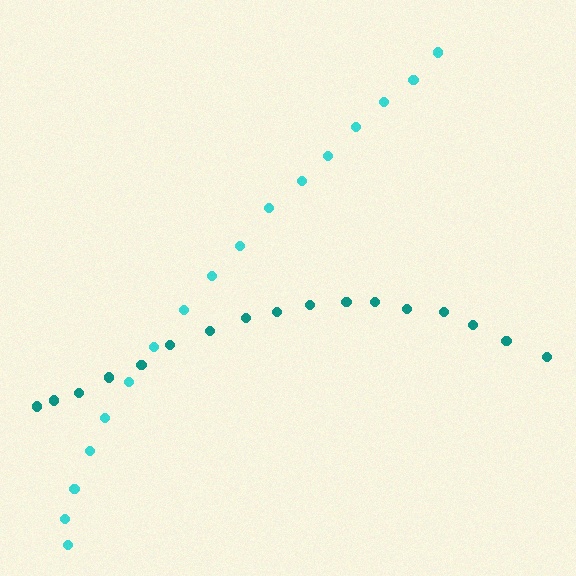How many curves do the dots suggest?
There are 2 distinct paths.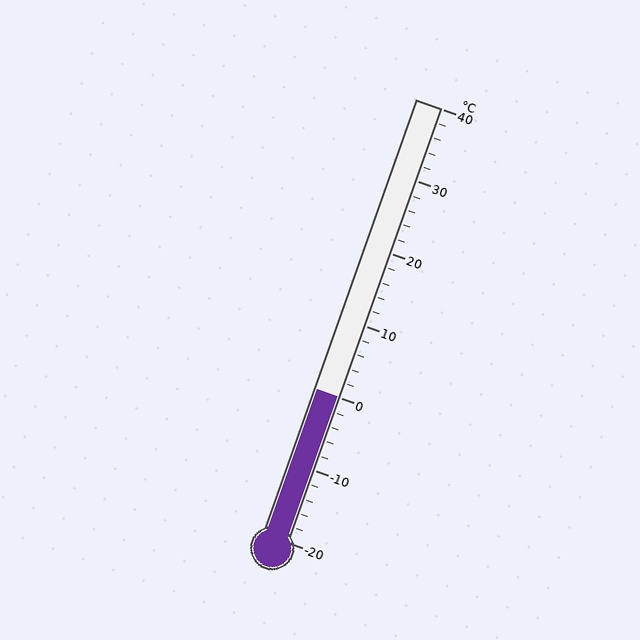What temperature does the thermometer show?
The thermometer shows approximately 0°C.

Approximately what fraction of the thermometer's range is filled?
The thermometer is filled to approximately 35% of its range.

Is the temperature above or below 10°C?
The temperature is below 10°C.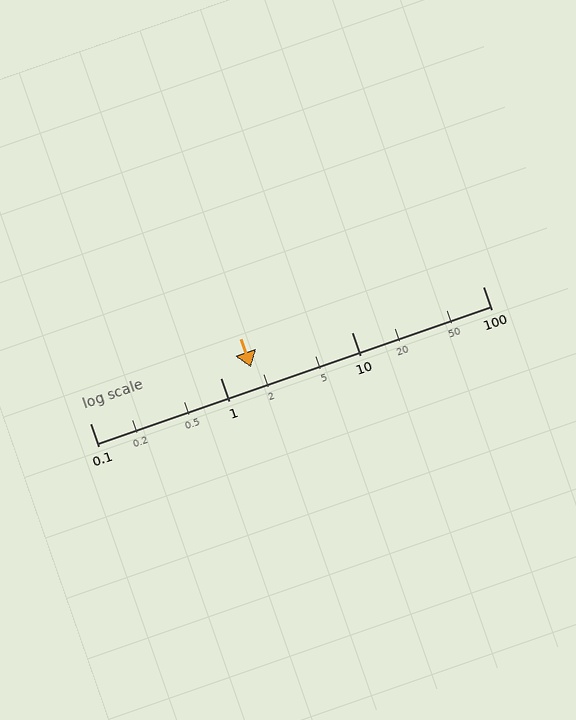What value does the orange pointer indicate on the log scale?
The pointer indicates approximately 1.7.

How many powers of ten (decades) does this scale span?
The scale spans 3 decades, from 0.1 to 100.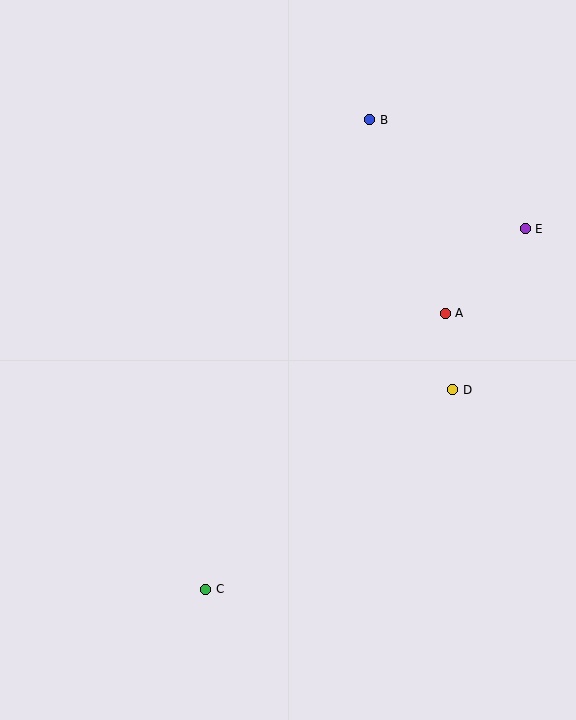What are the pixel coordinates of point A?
Point A is at (445, 313).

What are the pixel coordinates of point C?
Point C is at (206, 589).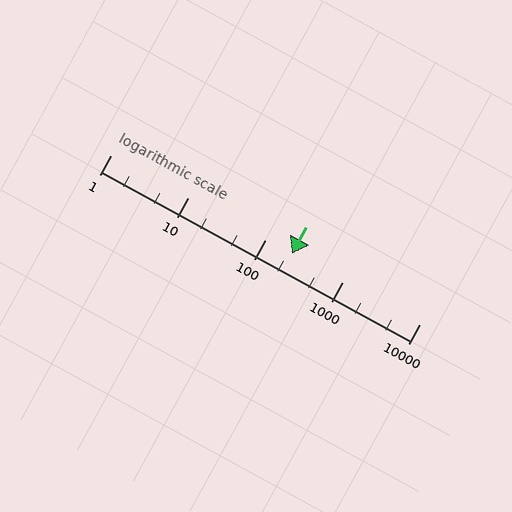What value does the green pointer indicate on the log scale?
The pointer indicates approximately 220.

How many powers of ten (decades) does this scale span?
The scale spans 4 decades, from 1 to 10000.